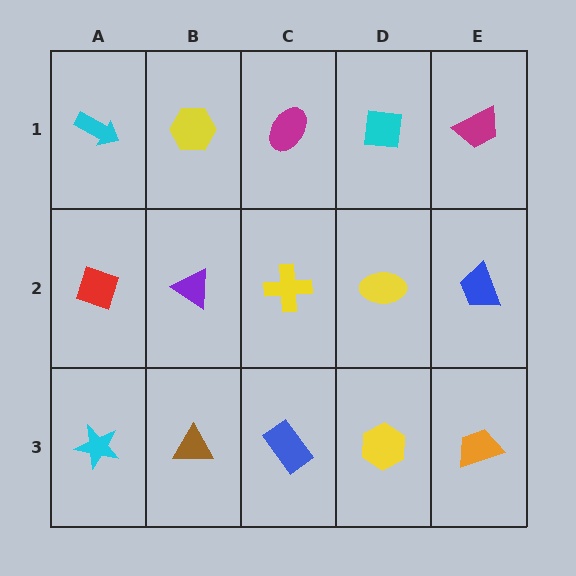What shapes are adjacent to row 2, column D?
A cyan square (row 1, column D), a yellow hexagon (row 3, column D), a yellow cross (row 2, column C), a blue trapezoid (row 2, column E).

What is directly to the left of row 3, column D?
A blue rectangle.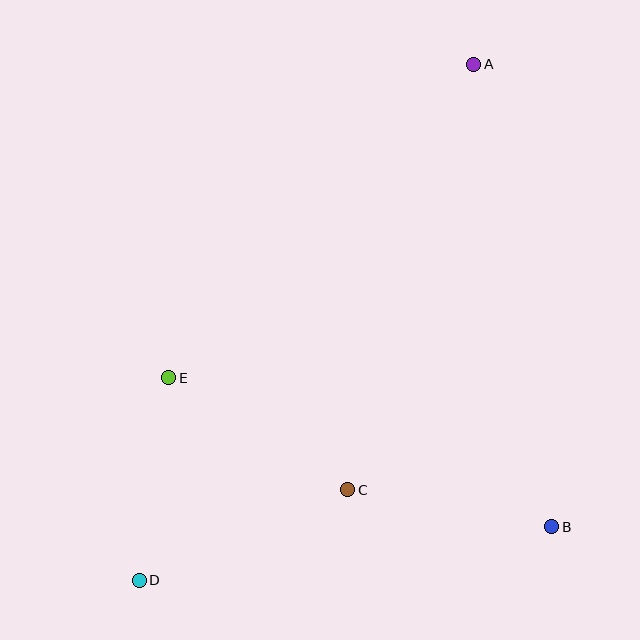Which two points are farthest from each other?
Points A and D are farthest from each other.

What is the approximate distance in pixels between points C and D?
The distance between C and D is approximately 227 pixels.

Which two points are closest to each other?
Points D and E are closest to each other.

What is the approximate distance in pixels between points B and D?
The distance between B and D is approximately 416 pixels.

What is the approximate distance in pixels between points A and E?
The distance between A and E is approximately 437 pixels.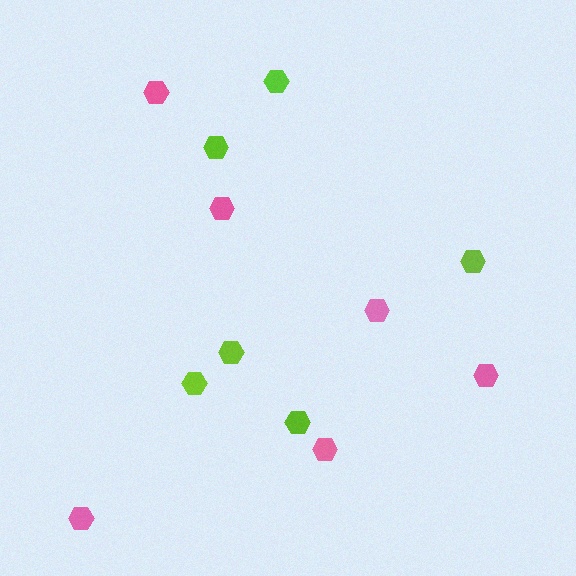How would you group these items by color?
There are 2 groups: one group of lime hexagons (6) and one group of pink hexagons (6).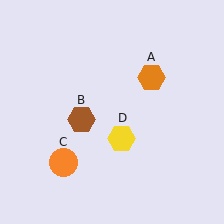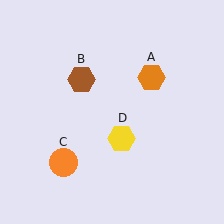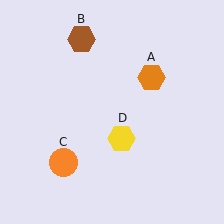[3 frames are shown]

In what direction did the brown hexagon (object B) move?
The brown hexagon (object B) moved up.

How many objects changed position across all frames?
1 object changed position: brown hexagon (object B).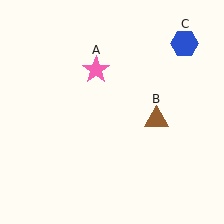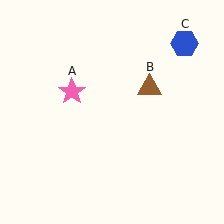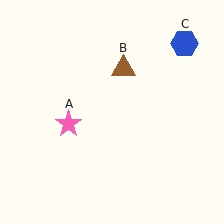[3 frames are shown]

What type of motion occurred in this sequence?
The pink star (object A), brown triangle (object B) rotated counterclockwise around the center of the scene.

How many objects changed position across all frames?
2 objects changed position: pink star (object A), brown triangle (object B).